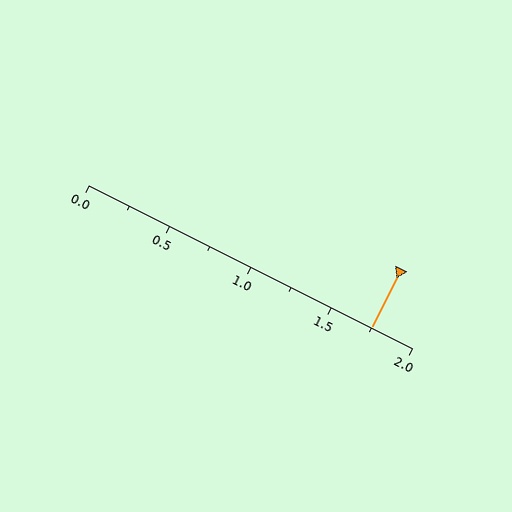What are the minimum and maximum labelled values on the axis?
The axis runs from 0.0 to 2.0.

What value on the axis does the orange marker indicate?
The marker indicates approximately 1.75.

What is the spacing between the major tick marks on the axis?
The major ticks are spaced 0.5 apart.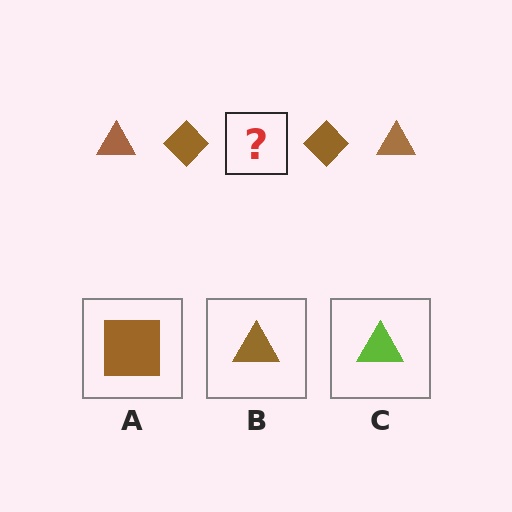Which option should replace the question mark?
Option B.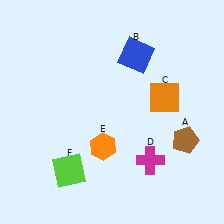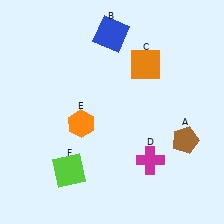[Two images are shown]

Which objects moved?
The objects that moved are: the blue square (B), the orange square (C), the orange hexagon (E).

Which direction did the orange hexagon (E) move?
The orange hexagon (E) moved up.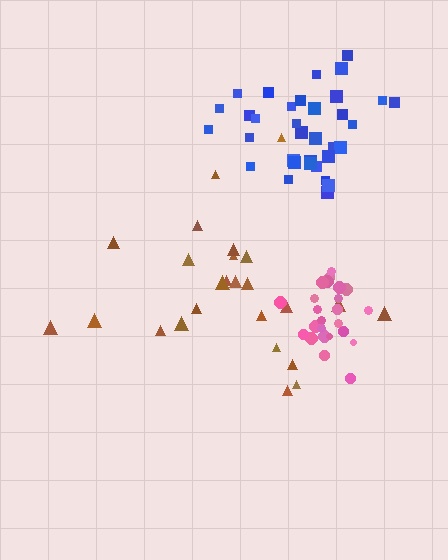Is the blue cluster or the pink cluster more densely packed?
Pink.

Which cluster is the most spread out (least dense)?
Brown.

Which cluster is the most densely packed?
Pink.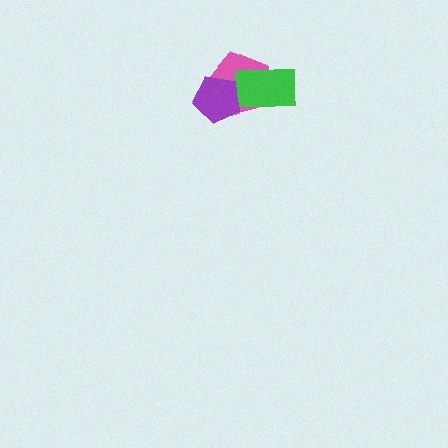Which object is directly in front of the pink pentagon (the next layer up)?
The green rectangle is directly in front of the pink pentagon.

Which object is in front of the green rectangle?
The purple pentagon is in front of the green rectangle.